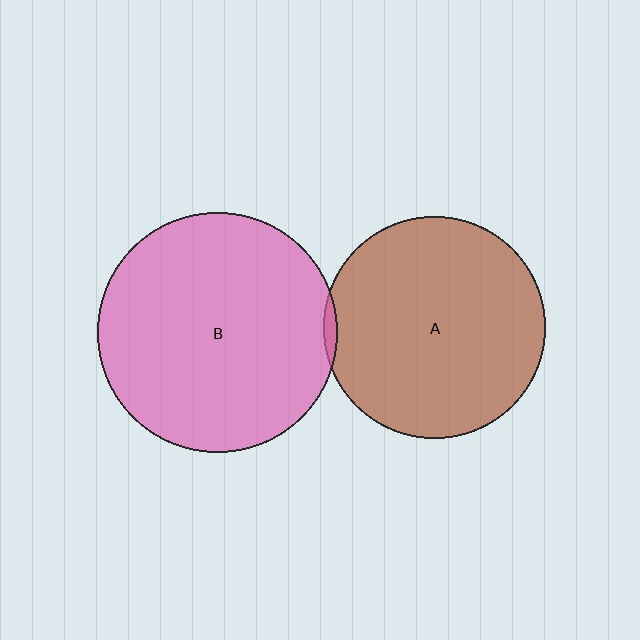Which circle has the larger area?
Circle B (pink).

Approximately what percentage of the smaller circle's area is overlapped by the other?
Approximately 5%.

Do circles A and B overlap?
Yes.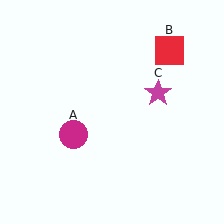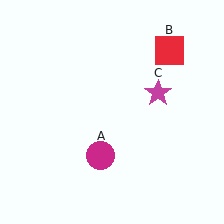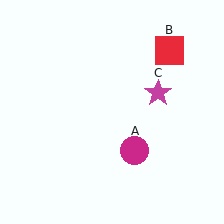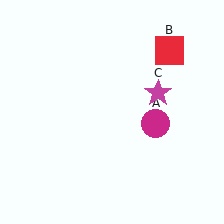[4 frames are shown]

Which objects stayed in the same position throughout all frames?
Red square (object B) and magenta star (object C) remained stationary.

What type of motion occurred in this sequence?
The magenta circle (object A) rotated counterclockwise around the center of the scene.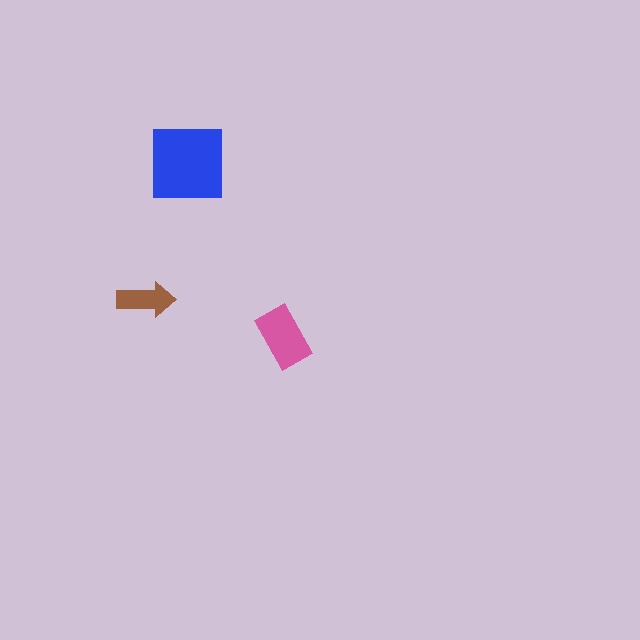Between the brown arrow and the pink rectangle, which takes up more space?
The pink rectangle.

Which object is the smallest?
The brown arrow.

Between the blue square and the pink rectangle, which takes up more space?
The blue square.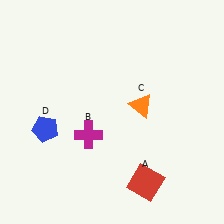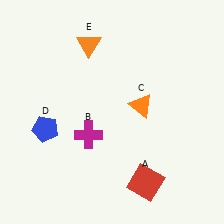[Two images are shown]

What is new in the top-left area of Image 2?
An orange triangle (E) was added in the top-left area of Image 2.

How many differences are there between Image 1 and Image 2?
There is 1 difference between the two images.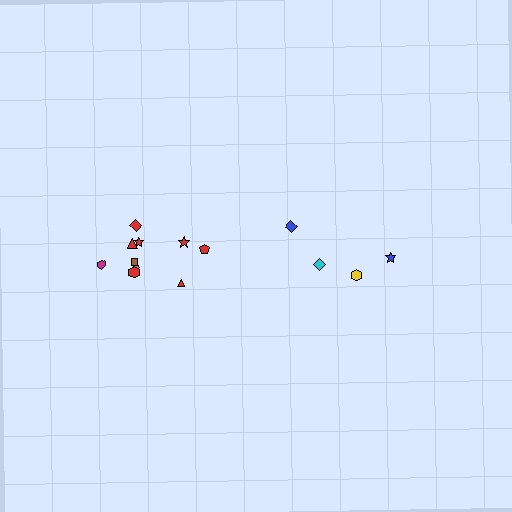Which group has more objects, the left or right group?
The left group.